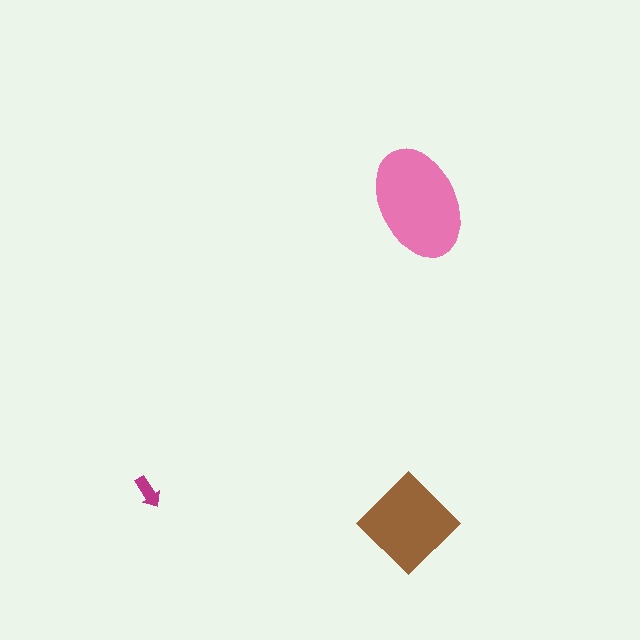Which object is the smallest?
The magenta arrow.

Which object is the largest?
The pink ellipse.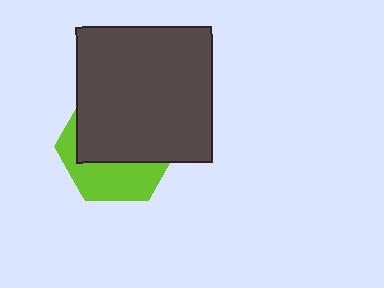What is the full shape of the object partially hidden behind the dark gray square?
The partially hidden object is a lime hexagon.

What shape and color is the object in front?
The object in front is a dark gray square.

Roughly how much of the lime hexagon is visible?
A small part of it is visible (roughly 37%).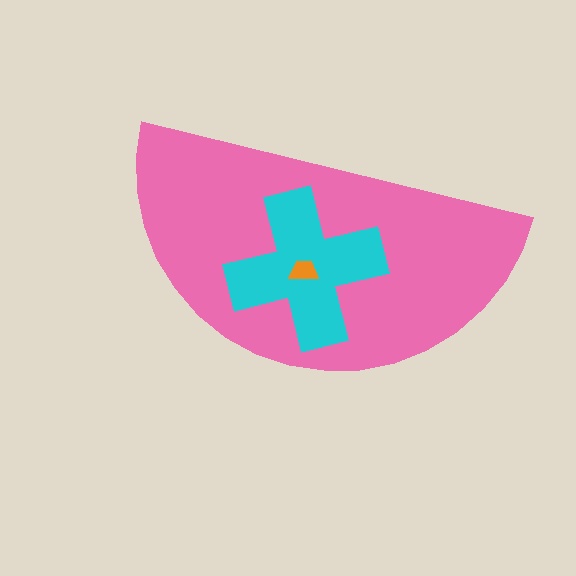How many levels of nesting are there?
3.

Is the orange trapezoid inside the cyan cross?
Yes.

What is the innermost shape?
The orange trapezoid.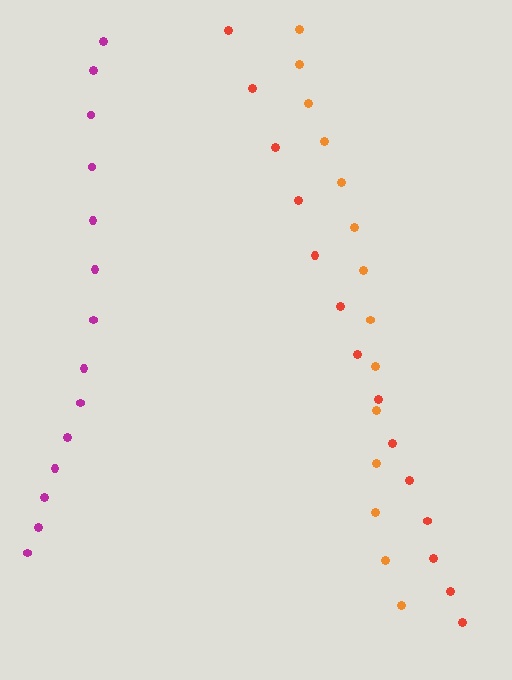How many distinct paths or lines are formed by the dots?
There are 3 distinct paths.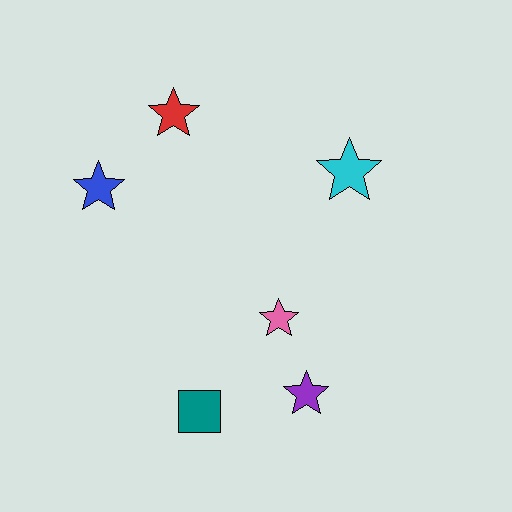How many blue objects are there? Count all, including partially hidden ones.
There is 1 blue object.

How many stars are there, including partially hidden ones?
There are 5 stars.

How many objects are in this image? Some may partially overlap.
There are 6 objects.